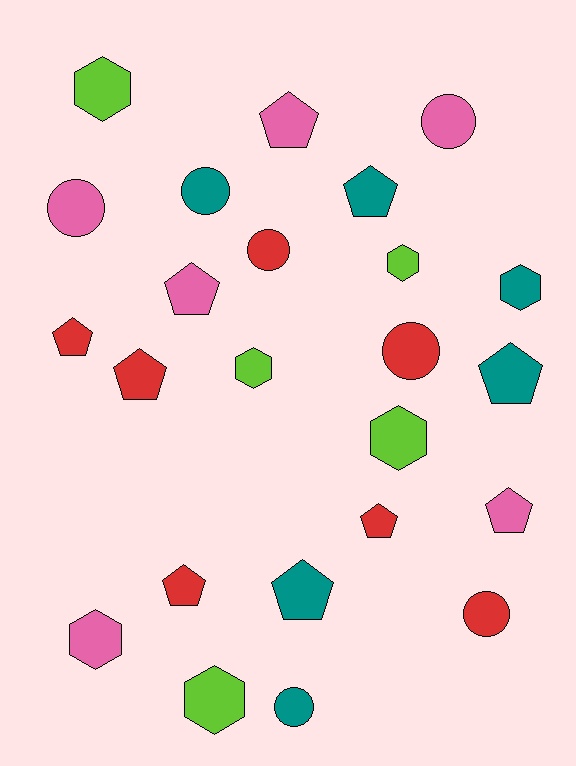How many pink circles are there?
There are 2 pink circles.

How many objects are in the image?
There are 24 objects.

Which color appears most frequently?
Red, with 7 objects.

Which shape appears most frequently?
Pentagon, with 10 objects.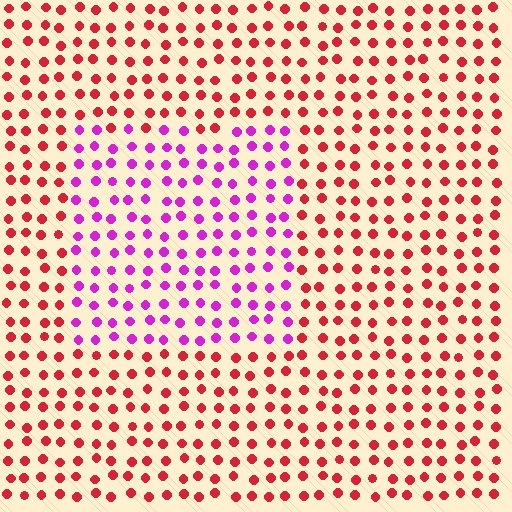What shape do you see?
I see a rectangle.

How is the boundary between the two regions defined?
The boundary is defined purely by a slight shift in hue (about 53 degrees). Spacing, size, and orientation are identical on both sides.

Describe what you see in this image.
The image is filled with small red elements in a uniform arrangement. A rectangle-shaped region is visible where the elements are tinted to a slightly different hue, forming a subtle color boundary.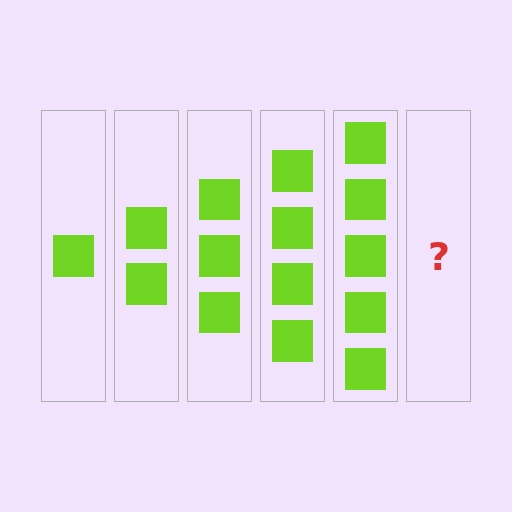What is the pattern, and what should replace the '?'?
The pattern is that each step adds one more square. The '?' should be 6 squares.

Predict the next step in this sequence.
The next step is 6 squares.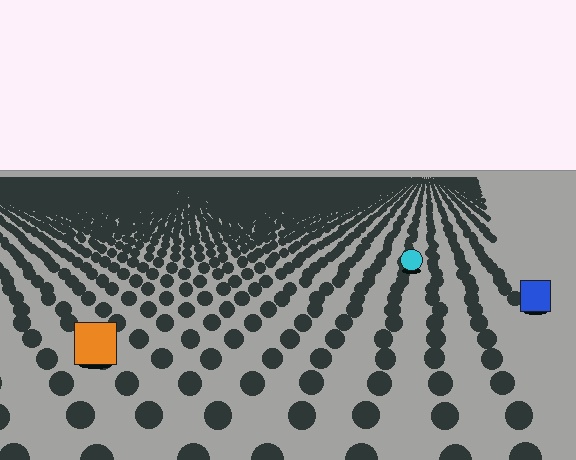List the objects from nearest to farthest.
From nearest to farthest: the orange square, the blue square, the cyan circle.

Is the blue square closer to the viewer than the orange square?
No. The orange square is closer — you can tell from the texture gradient: the ground texture is coarser near it.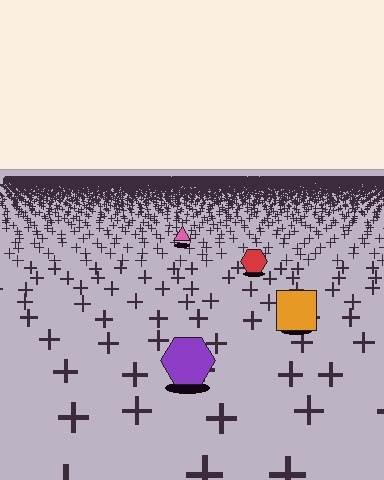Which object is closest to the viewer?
The purple hexagon is closest. The texture marks near it are larger and more spread out.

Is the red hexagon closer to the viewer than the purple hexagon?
No. The purple hexagon is closer — you can tell from the texture gradient: the ground texture is coarser near it.